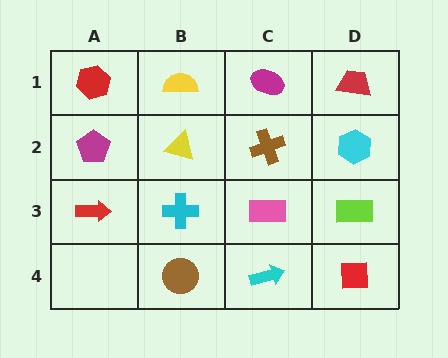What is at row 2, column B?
A yellow triangle.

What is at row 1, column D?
A red trapezoid.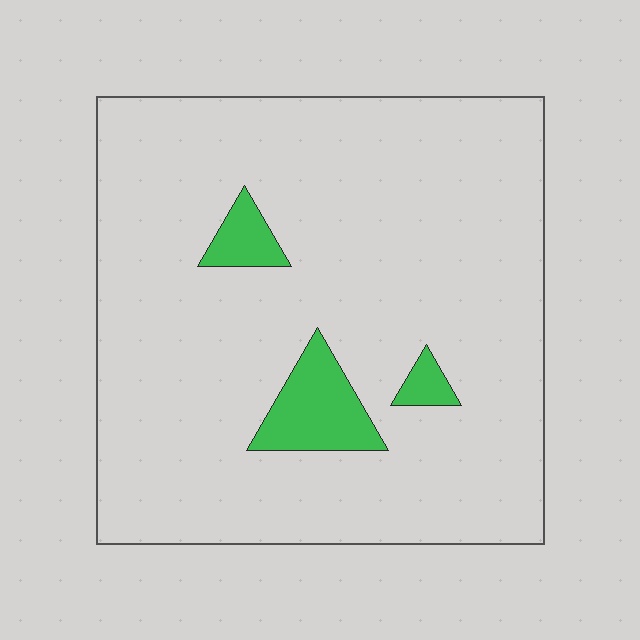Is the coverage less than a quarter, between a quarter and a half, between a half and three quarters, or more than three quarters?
Less than a quarter.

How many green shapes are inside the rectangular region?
3.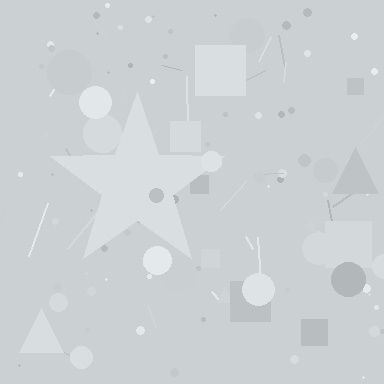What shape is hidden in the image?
A star is hidden in the image.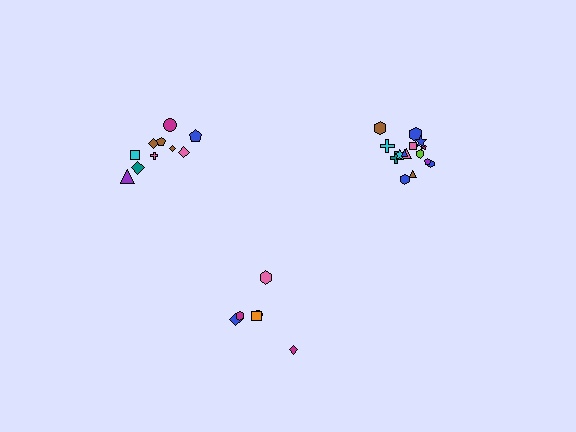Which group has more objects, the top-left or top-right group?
The top-right group.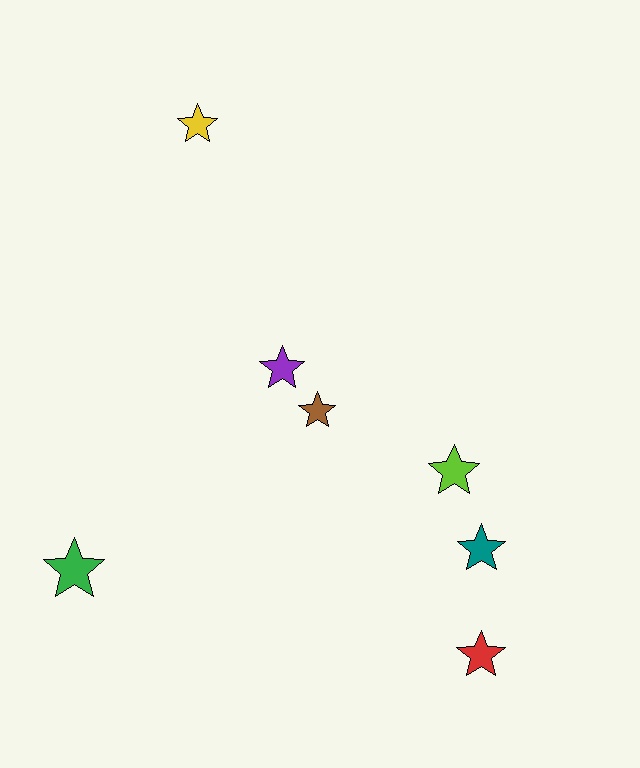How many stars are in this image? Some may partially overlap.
There are 7 stars.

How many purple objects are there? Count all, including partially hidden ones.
There is 1 purple object.